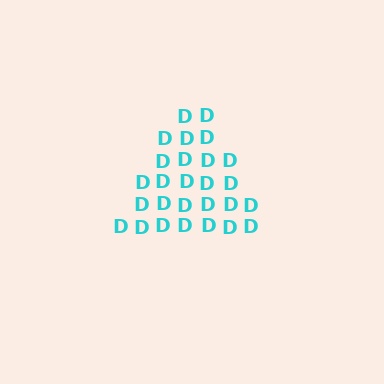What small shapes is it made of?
It is made of small letter D's.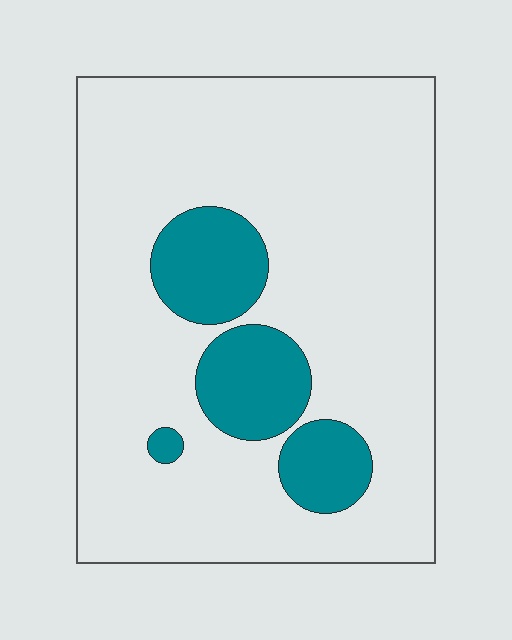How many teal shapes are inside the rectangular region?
4.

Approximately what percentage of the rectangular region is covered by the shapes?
Approximately 15%.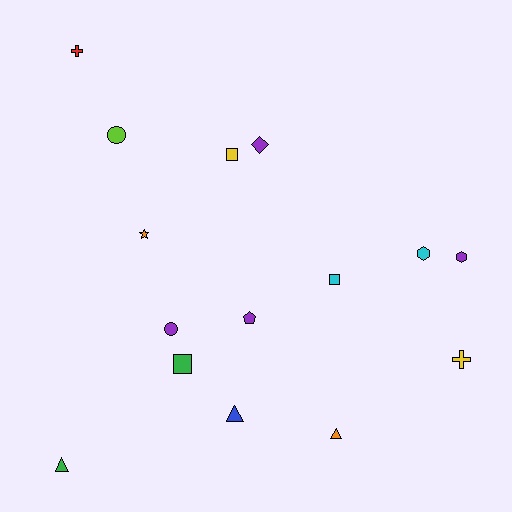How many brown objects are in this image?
There are no brown objects.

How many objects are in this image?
There are 15 objects.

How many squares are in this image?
There are 3 squares.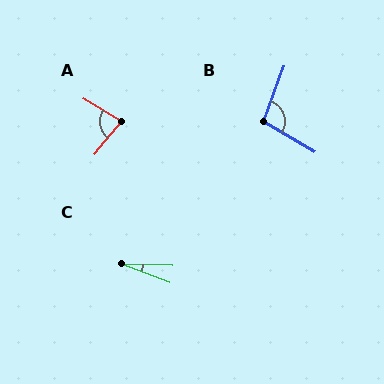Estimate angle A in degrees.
Approximately 82 degrees.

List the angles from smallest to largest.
C (19°), A (82°), B (100°).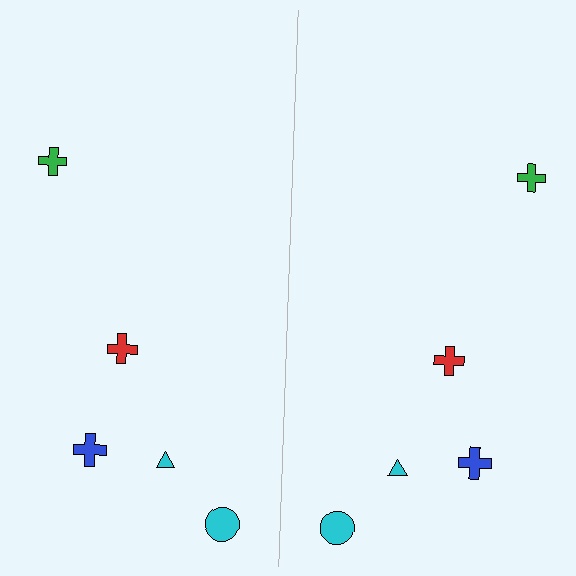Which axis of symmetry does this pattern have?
The pattern has a vertical axis of symmetry running through the center of the image.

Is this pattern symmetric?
Yes, this pattern has bilateral (reflection) symmetry.